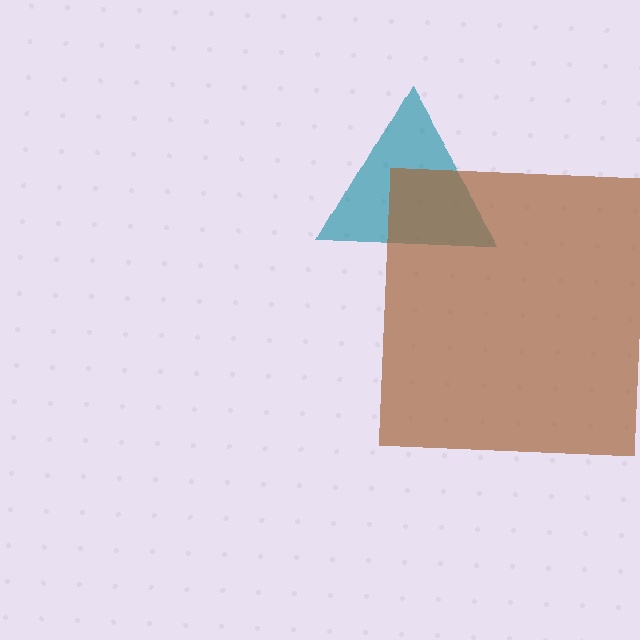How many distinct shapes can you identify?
There are 2 distinct shapes: a teal triangle, a brown square.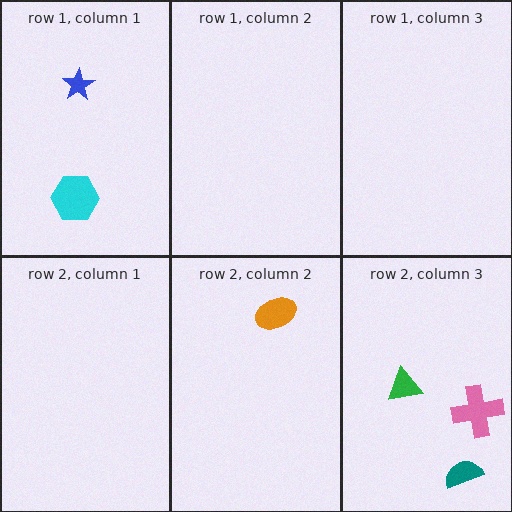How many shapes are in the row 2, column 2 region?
1.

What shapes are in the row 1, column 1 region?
The cyan hexagon, the blue star.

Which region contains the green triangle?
The row 2, column 3 region.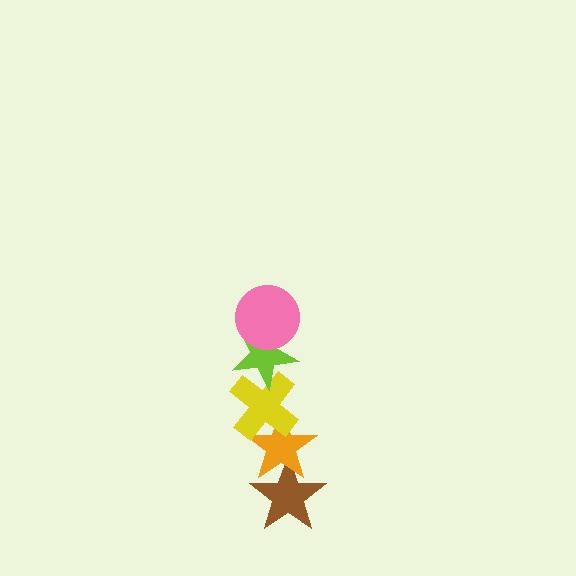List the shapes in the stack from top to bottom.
From top to bottom: the pink circle, the lime star, the yellow cross, the orange star, the brown star.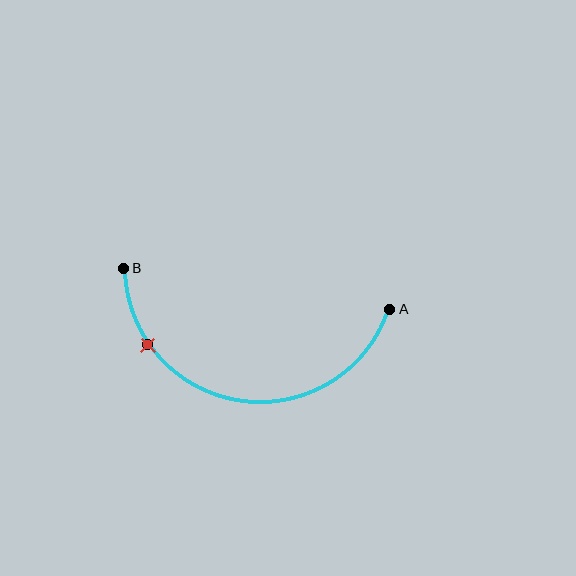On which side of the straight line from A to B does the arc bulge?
The arc bulges below the straight line connecting A and B.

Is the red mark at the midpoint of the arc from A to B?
No. The red mark lies on the arc but is closer to endpoint B. The arc midpoint would be at the point on the curve equidistant along the arc from both A and B.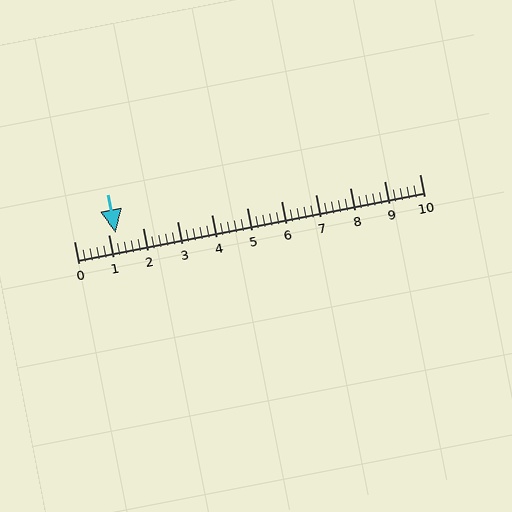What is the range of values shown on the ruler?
The ruler shows values from 0 to 10.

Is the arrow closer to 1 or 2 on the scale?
The arrow is closer to 1.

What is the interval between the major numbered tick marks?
The major tick marks are spaced 1 units apart.